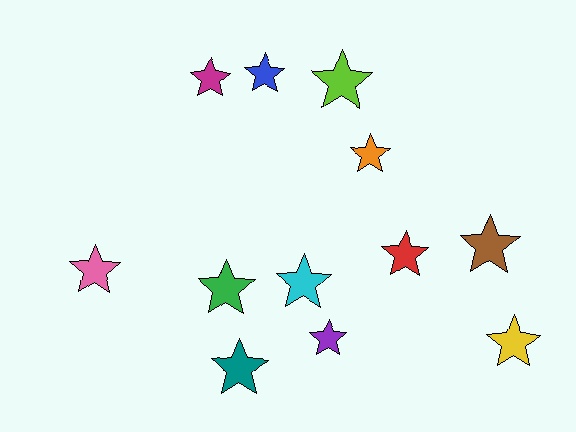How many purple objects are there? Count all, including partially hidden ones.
There is 1 purple object.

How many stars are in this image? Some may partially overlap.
There are 12 stars.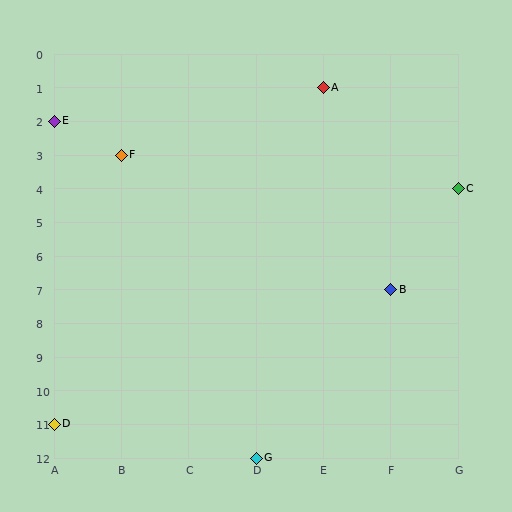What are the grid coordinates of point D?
Point D is at grid coordinates (A, 11).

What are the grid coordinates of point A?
Point A is at grid coordinates (E, 1).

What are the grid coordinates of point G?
Point G is at grid coordinates (D, 12).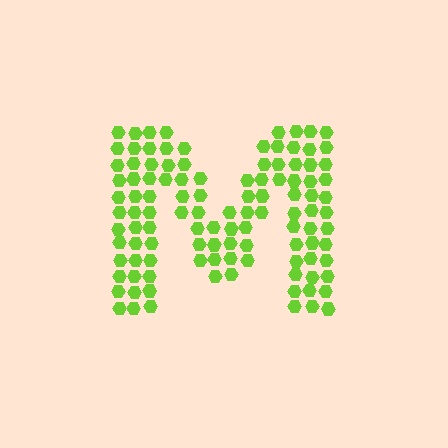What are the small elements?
The small elements are hexagons.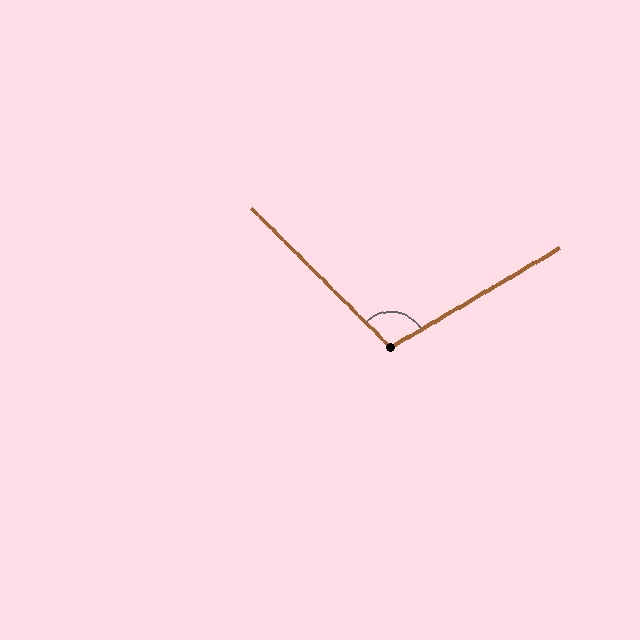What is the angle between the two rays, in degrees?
Approximately 105 degrees.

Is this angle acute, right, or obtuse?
It is obtuse.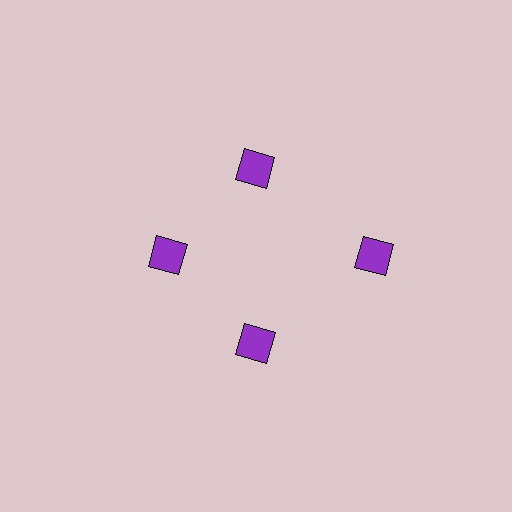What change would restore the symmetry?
The symmetry would be restored by moving it inward, back onto the ring so that all 4 squares sit at equal angles and equal distance from the center.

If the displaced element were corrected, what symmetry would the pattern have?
It would have 4-fold rotational symmetry — the pattern would map onto itself every 90 degrees.